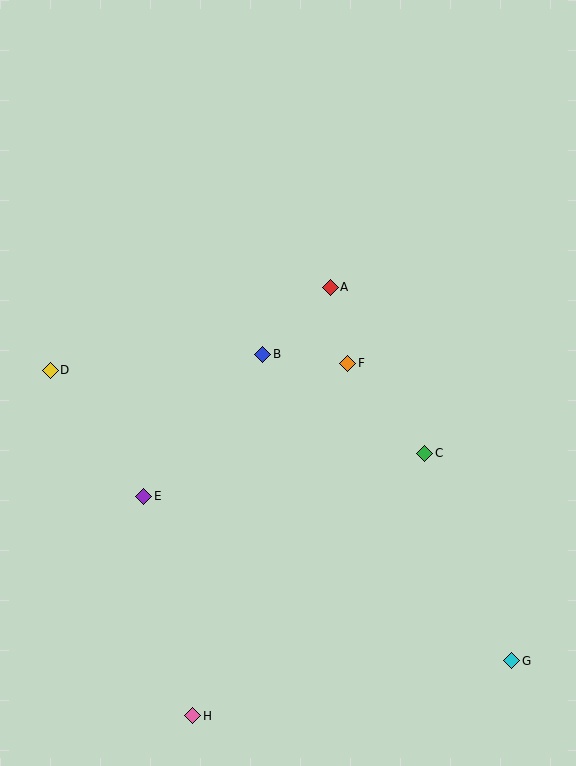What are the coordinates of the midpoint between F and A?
The midpoint between F and A is at (339, 325).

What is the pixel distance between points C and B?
The distance between C and B is 190 pixels.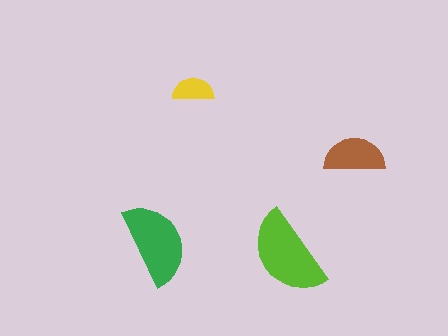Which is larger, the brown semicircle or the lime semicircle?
The lime one.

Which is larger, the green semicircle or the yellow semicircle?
The green one.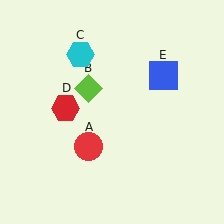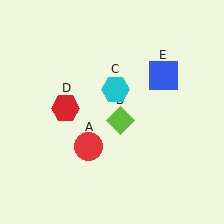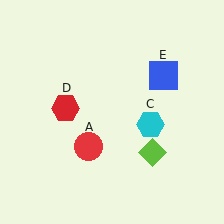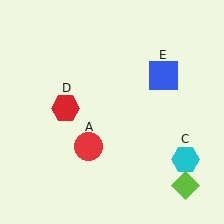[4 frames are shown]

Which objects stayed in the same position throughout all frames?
Red circle (object A) and red hexagon (object D) and blue square (object E) remained stationary.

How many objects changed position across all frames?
2 objects changed position: lime diamond (object B), cyan hexagon (object C).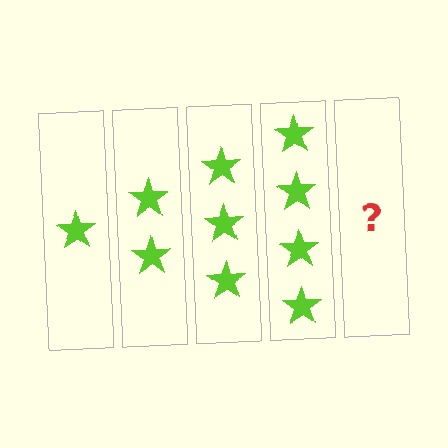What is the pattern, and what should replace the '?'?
The pattern is that each step adds one more star. The '?' should be 5 stars.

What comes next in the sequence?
The next element should be 5 stars.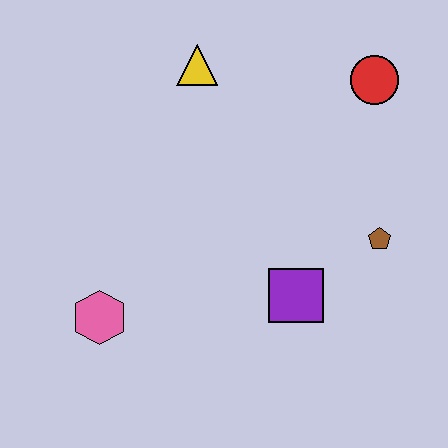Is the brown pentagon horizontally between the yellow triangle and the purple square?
No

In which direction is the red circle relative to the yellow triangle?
The red circle is to the right of the yellow triangle.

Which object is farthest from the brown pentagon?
The pink hexagon is farthest from the brown pentagon.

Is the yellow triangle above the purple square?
Yes